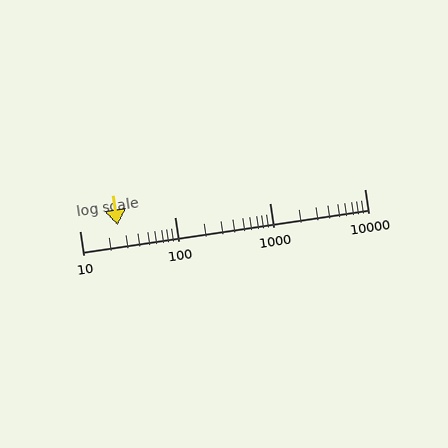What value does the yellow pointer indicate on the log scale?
The pointer indicates approximately 25.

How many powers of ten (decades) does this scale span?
The scale spans 3 decades, from 10 to 10000.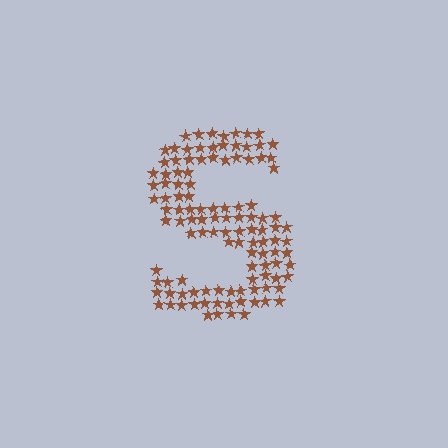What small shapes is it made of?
It is made of small stars.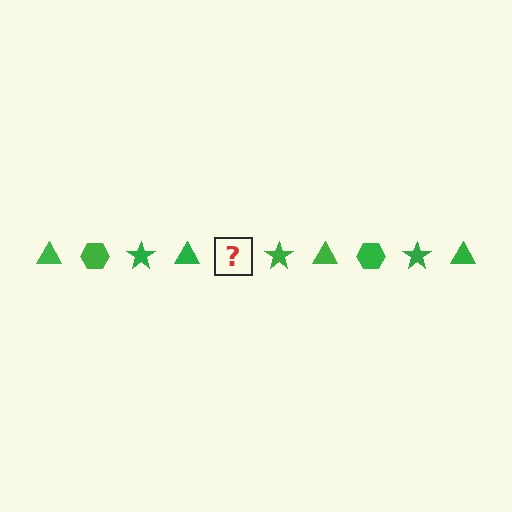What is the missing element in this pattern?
The missing element is a green hexagon.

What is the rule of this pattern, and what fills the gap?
The rule is that the pattern cycles through triangle, hexagon, star shapes in green. The gap should be filled with a green hexagon.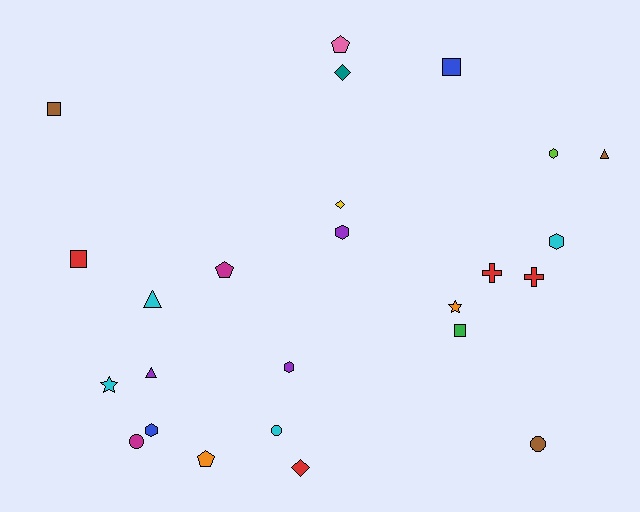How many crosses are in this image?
There are 2 crosses.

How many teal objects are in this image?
There is 1 teal object.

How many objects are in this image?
There are 25 objects.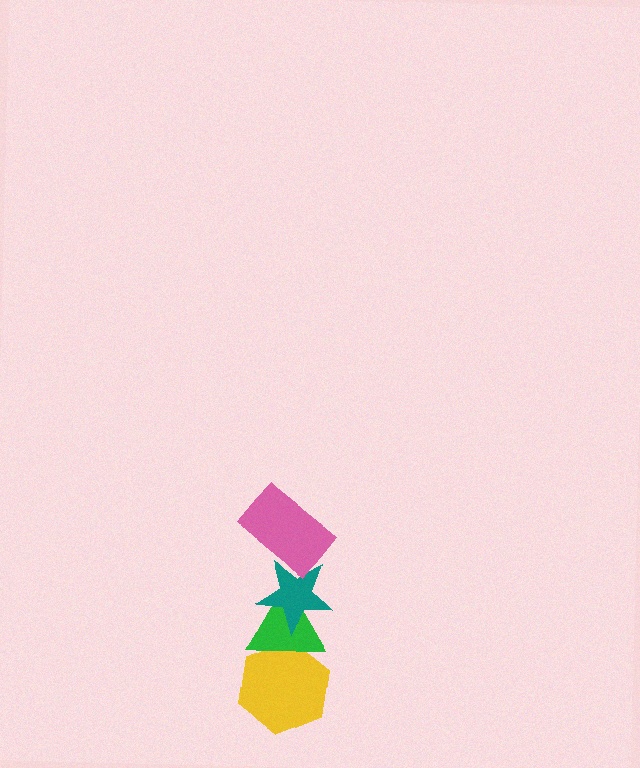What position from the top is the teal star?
The teal star is 2nd from the top.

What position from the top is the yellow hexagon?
The yellow hexagon is 4th from the top.